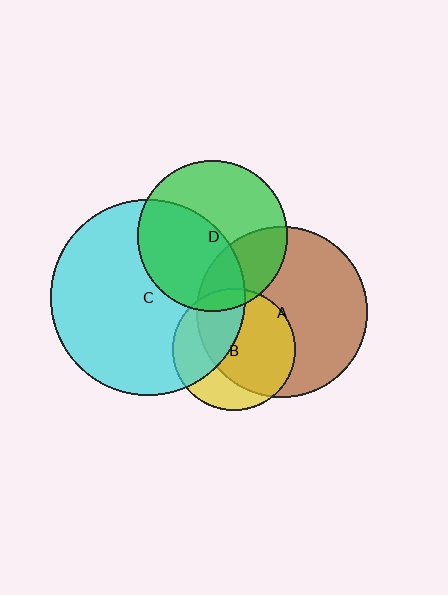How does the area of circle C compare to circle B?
Approximately 2.6 times.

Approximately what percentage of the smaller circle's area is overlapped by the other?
Approximately 10%.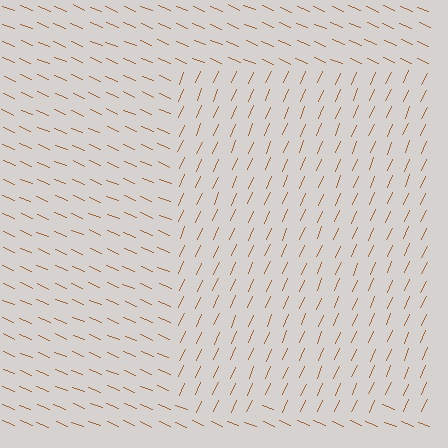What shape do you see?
I see a rectangle.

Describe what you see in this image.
The image is filled with small brown line segments. A rectangle region in the image has lines oriented differently from the surrounding lines, creating a visible texture boundary.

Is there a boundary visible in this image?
Yes, there is a texture boundary formed by a change in line orientation.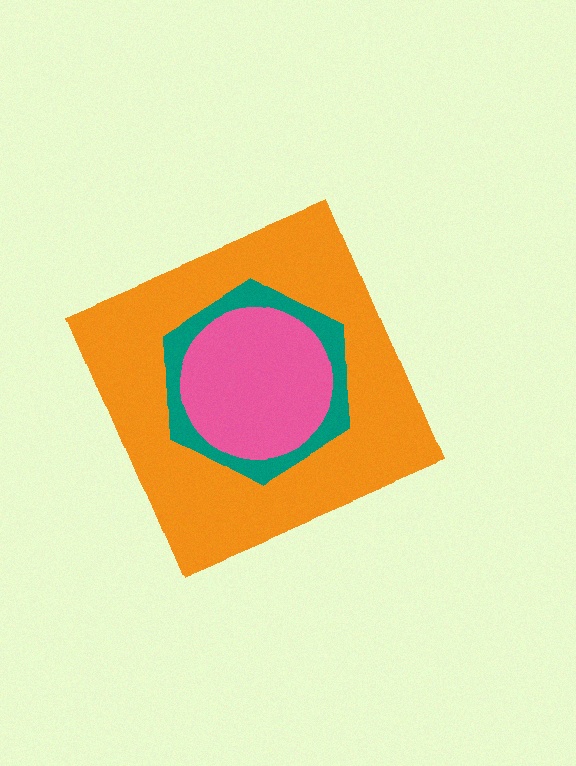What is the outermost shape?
The orange diamond.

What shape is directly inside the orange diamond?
The teal hexagon.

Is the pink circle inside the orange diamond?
Yes.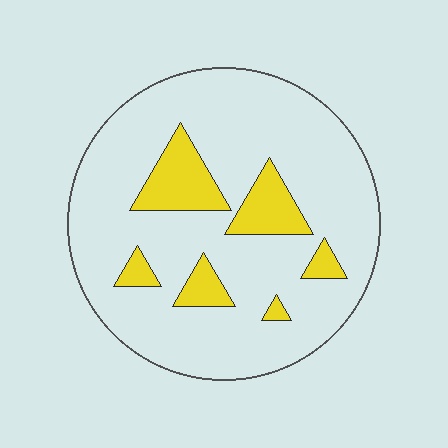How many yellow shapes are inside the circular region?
6.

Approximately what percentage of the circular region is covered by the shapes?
Approximately 15%.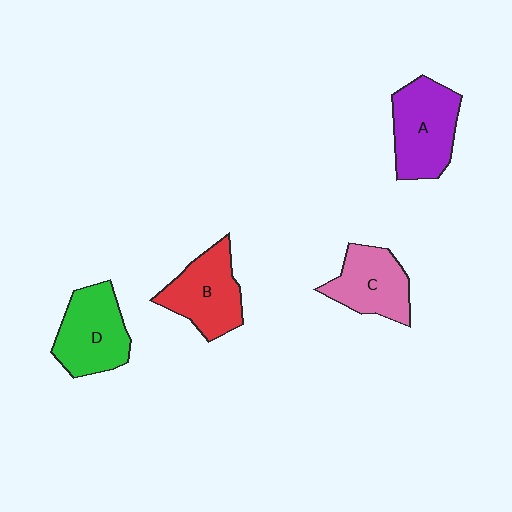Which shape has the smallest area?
Shape C (pink).